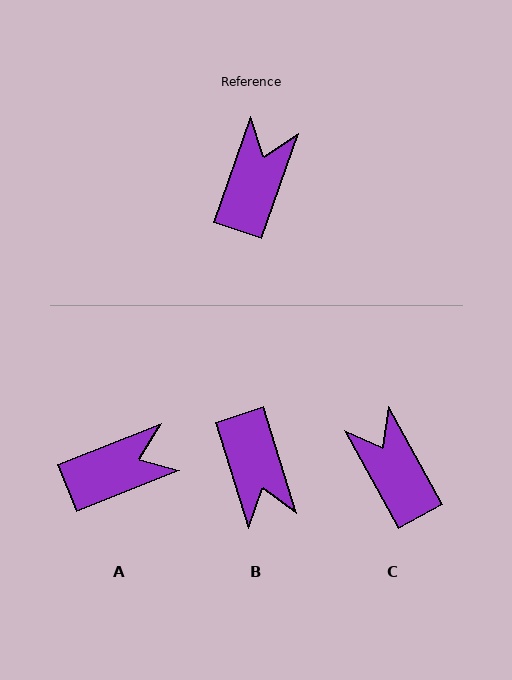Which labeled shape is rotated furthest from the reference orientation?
B, about 143 degrees away.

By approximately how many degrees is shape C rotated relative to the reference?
Approximately 48 degrees counter-clockwise.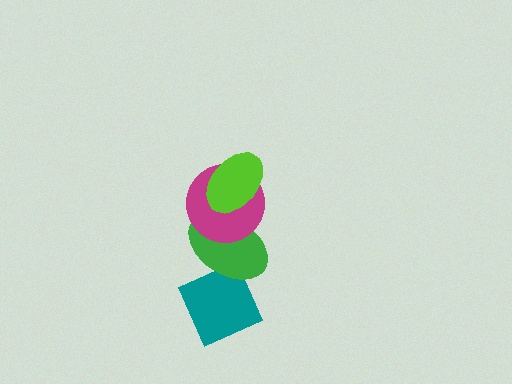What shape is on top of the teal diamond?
The green ellipse is on top of the teal diamond.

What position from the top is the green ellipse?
The green ellipse is 3rd from the top.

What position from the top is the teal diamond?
The teal diamond is 4th from the top.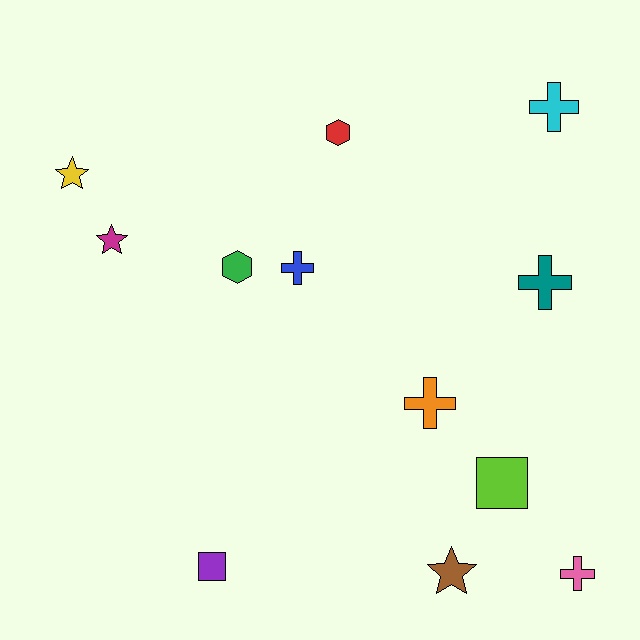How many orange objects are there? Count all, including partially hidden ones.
There is 1 orange object.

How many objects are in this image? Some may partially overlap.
There are 12 objects.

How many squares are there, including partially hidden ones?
There are 2 squares.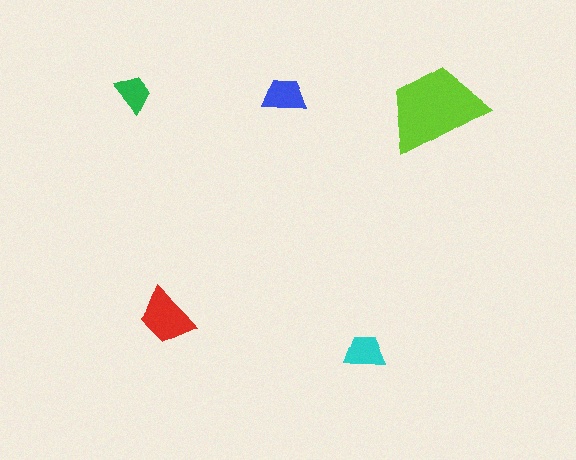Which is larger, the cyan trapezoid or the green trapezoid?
The cyan one.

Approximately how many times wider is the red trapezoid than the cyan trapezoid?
About 1.5 times wider.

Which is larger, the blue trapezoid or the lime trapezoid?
The lime one.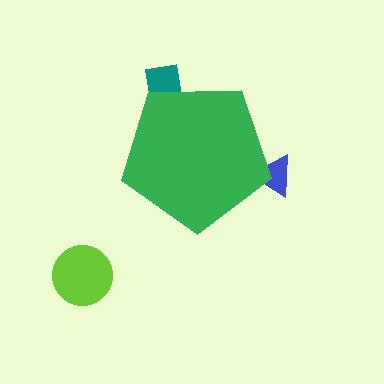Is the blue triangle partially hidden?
Yes, the blue triangle is partially hidden behind the green pentagon.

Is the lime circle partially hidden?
No, the lime circle is fully visible.